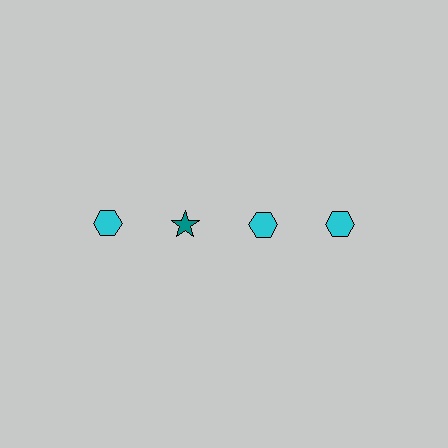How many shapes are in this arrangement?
There are 4 shapes arranged in a grid pattern.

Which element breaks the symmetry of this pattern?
The teal star in the top row, second from left column breaks the symmetry. All other shapes are cyan hexagons.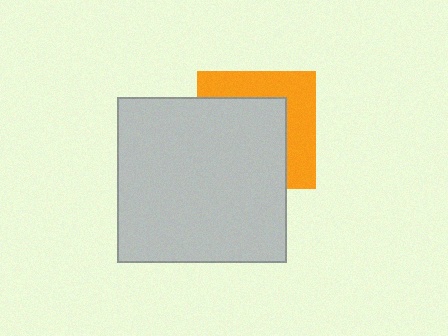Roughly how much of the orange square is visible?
A small part of it is visible (roughly 41%).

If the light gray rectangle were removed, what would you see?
You would see the complete orange square.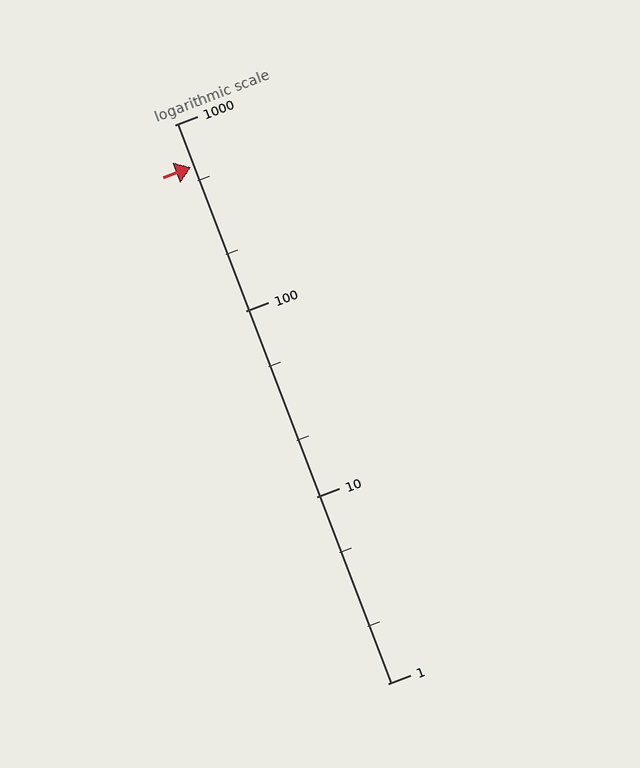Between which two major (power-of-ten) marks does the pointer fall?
The pointer is between 100 and 1000.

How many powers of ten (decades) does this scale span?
The scale spans 3 decades, from 1 to 1000.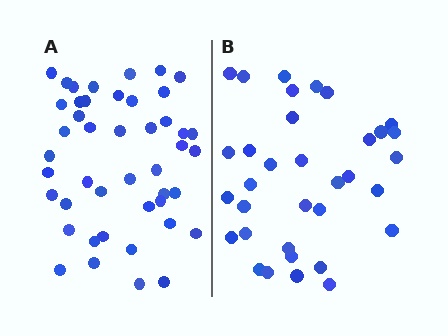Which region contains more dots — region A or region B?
Region A (the left region) has more dots.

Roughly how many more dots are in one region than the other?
Region A has roughly 12 or so more dots than region B.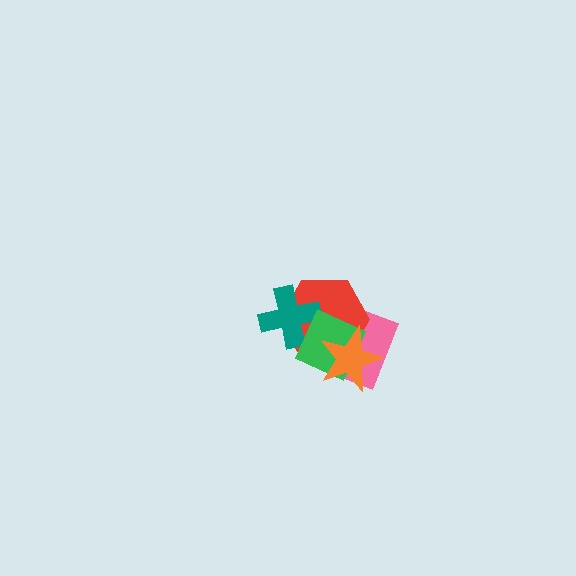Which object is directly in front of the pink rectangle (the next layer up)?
The red hexagon is directly in front of the pink rectangle.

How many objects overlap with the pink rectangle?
3 objects overlap with the pink rectangle.